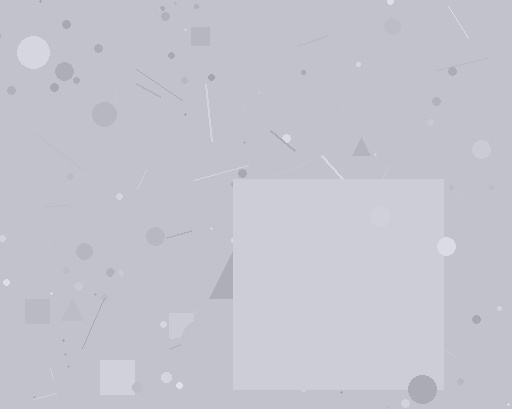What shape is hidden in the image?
A square is hidden in the image.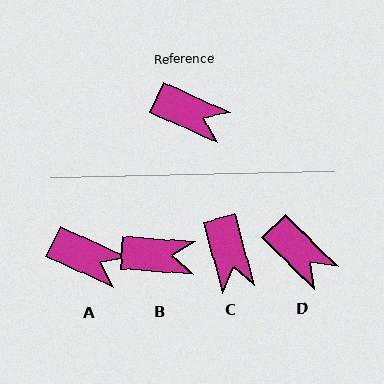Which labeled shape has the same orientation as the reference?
A.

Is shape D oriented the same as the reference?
No, it is off by about 20 degrees.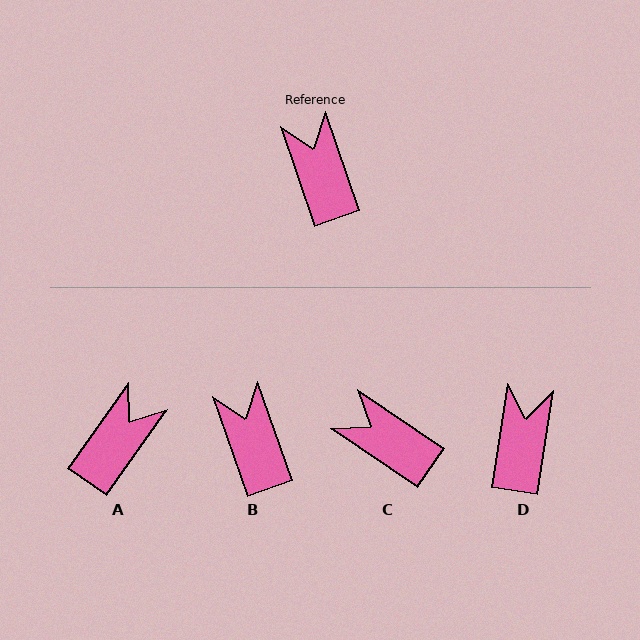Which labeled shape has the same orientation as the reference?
B.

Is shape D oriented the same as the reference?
No, it is off by about 28 degrees.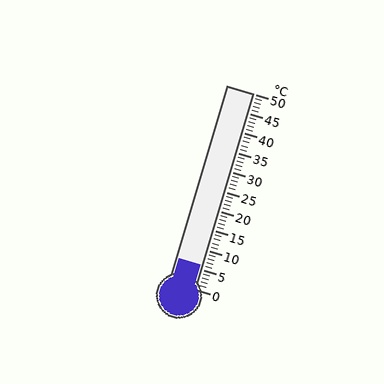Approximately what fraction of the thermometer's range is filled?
The thermometer is filled to approximately 10% of its range.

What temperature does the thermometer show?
The thermometer shows approximately 6°C.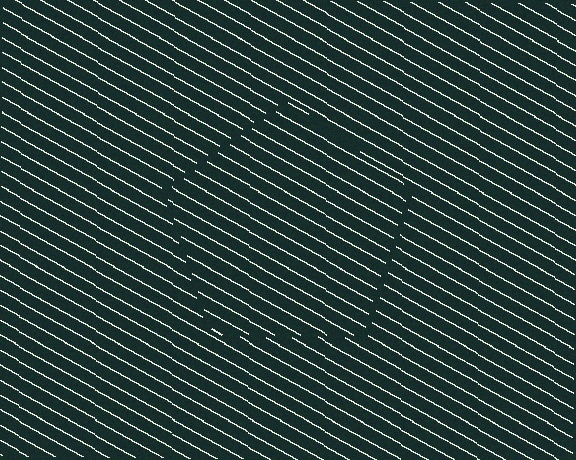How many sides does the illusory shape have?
5 sides — the line-ends trace a pentagon.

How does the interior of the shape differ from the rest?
The interior of the shape contains the same grating, shifted by half a period — the contour is defined by the phase discontinuity where line-ends from the inner and outer gratings abut.